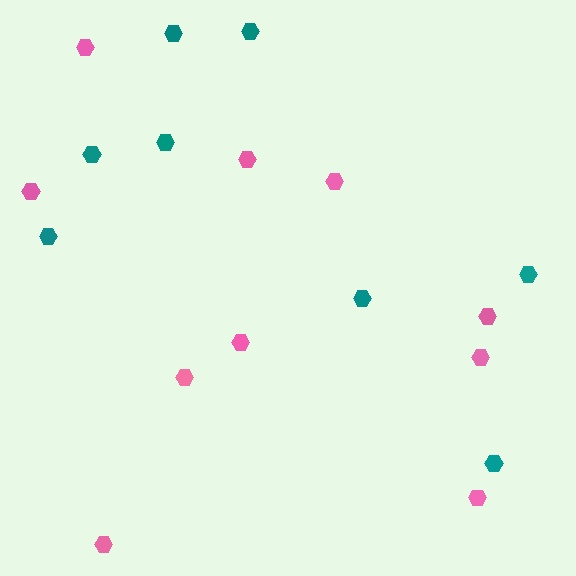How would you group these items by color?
There are 2 groups: one group of pink hexagons (10) and one group of teal hexagons (8).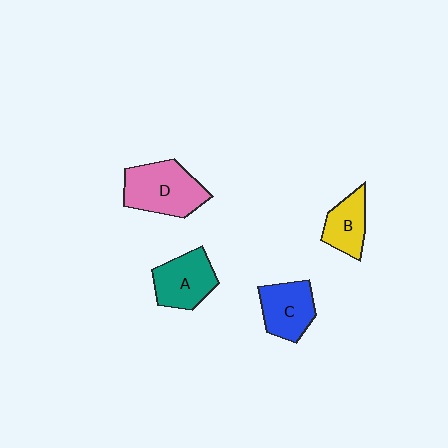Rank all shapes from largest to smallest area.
From largest to smallest: D (pink), A (teal), C (blue), B (yellow).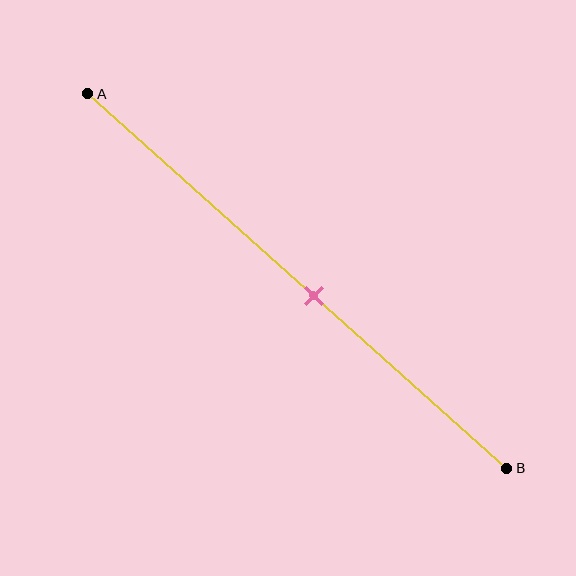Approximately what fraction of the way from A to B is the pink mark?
The pink mark is approximately 55% of the way from A to B.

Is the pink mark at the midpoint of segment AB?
No, the mark is at about 55% from A, not at the 50% midpoint.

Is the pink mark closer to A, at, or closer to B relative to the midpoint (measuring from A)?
The pink mark is closer to point B than the midpoint of segment AB.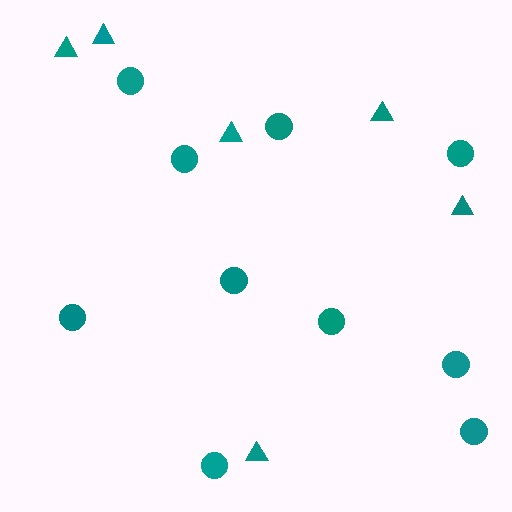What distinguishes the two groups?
There are 2 groups: one group of circles (10) and one group of triangles (6).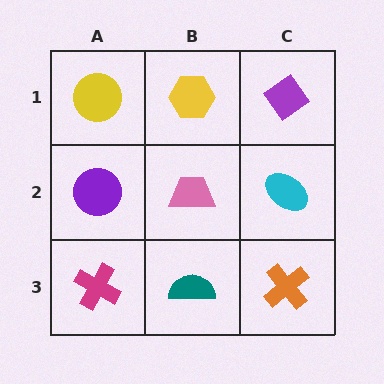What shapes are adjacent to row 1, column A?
A purple circle (row 2, column A), a yellow hexagon (row 1, column B).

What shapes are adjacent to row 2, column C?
A purple diamond (row 1, column C), an orange cross (row 3, column C), a pink trapezoid (row 2, column B).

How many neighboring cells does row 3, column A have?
2.